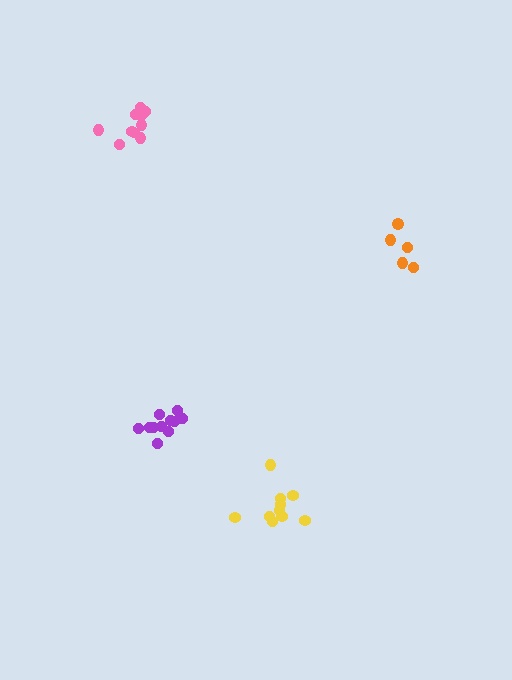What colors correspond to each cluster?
The clusters are colored: yellow, orange, pink, purple.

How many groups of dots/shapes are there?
There are 4 groups.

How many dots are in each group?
Group 1: 10 dots, Group 2: 5 dots, Group 3: 10 dots, Group 4: 11 dots (36 total).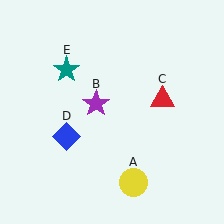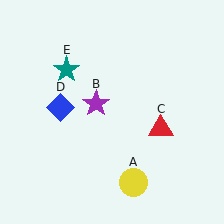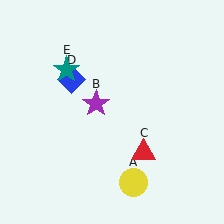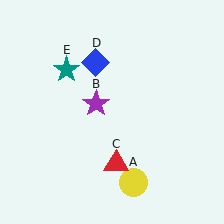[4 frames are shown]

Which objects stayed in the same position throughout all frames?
Yellow circle (object A) and purple star (object B) and teal star (object E) remained stationary.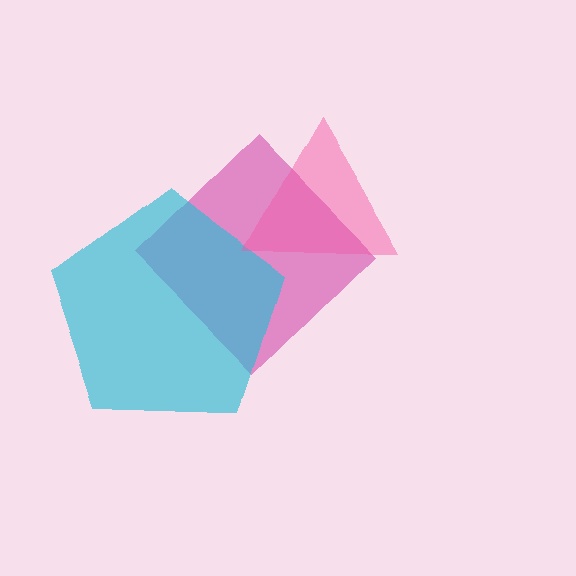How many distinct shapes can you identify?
There are 3 distinct shapes: a magenta diamond, a cyan pentagon, a pink triangle.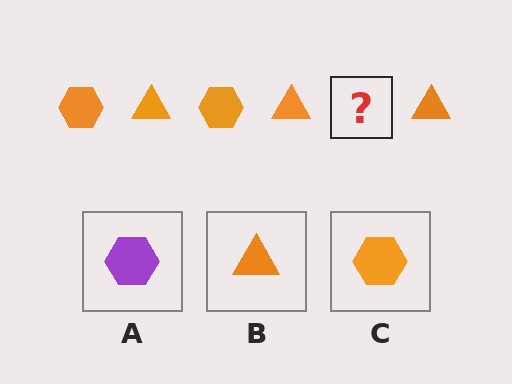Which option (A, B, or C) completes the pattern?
C.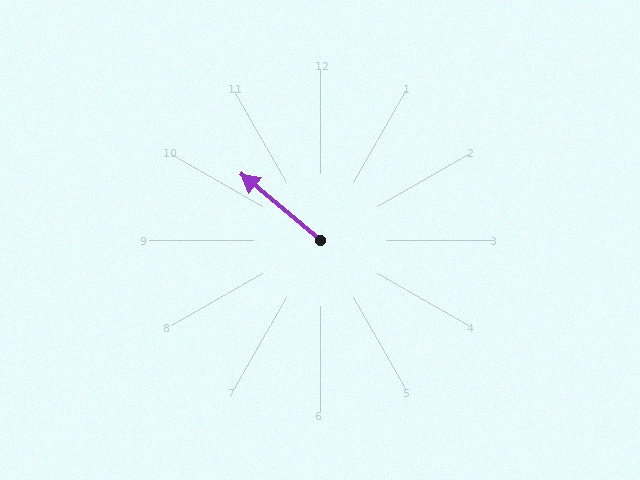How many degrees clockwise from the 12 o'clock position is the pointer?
Approximately 310 degrees.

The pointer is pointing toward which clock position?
Roughly 10 o'clock.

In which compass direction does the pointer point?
Northwest.